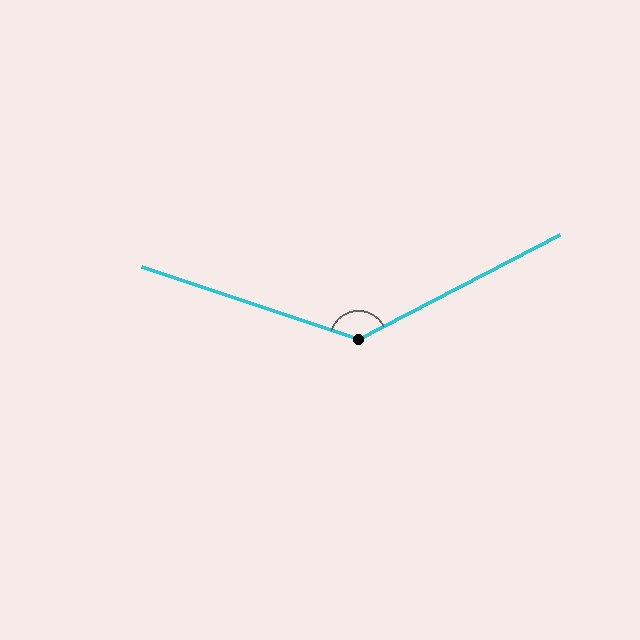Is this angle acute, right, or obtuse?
It is obtuse.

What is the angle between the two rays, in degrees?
Approximately 134 degrees.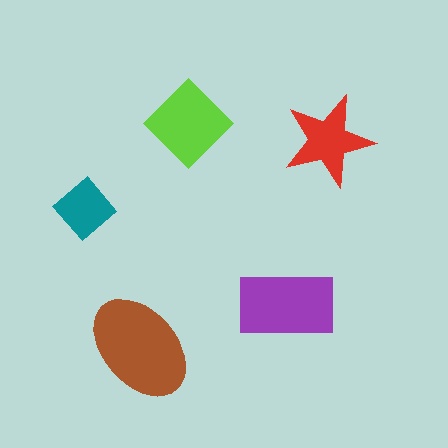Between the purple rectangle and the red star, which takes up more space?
The purple rectangle.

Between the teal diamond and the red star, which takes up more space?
The red star.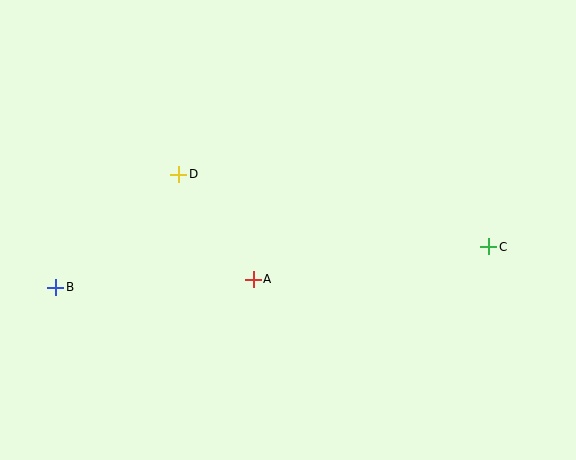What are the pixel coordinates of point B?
Point B is at (56, 287).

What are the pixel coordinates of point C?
Point C is at (489, 247).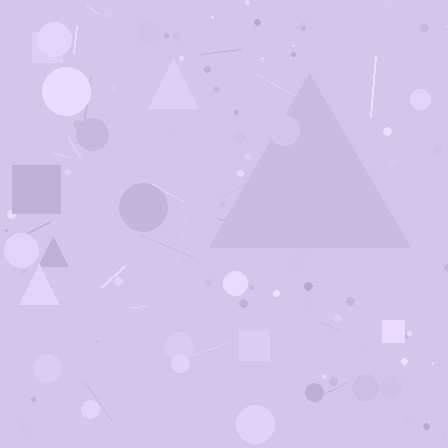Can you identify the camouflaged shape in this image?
The camouflaged shape is a triangle.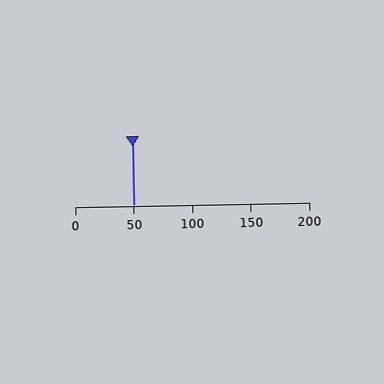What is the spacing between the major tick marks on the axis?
The major ticks are spaced 50 apart.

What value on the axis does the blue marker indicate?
The marker indicates approximately 50.